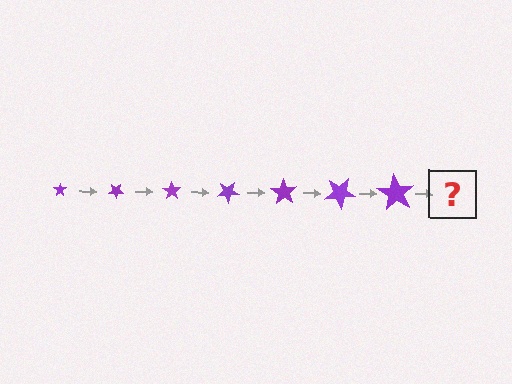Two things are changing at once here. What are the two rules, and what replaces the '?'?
The two rules are that the star grows larger each step and it rotates 35 degrees each step. The '?' should be a star, larger than the previous one and rotated 245 degrees from the start.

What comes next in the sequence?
The next element should be a star, larger than the previous one and rotated 245 degrees from the start.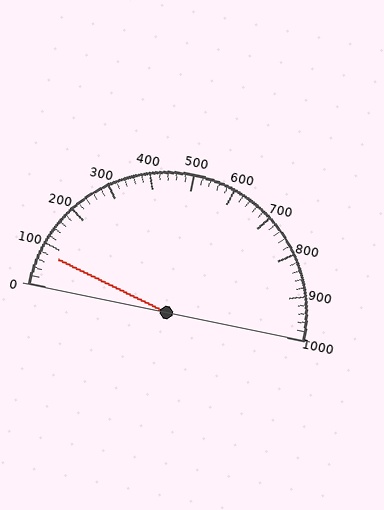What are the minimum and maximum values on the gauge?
The gauge ranges from 0 to 1000.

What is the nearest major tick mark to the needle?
The nearest major tick mark is 100.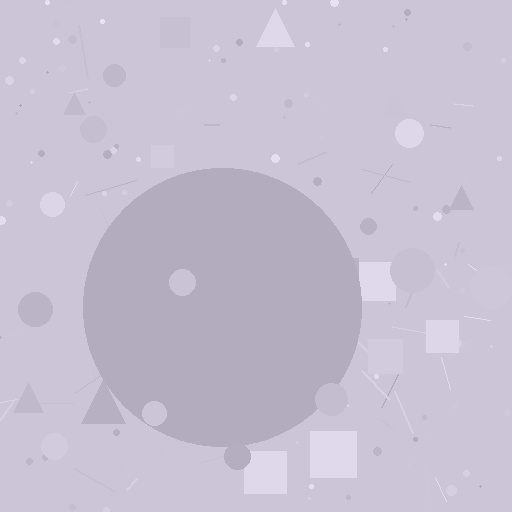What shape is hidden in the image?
A circle is hidden in the image.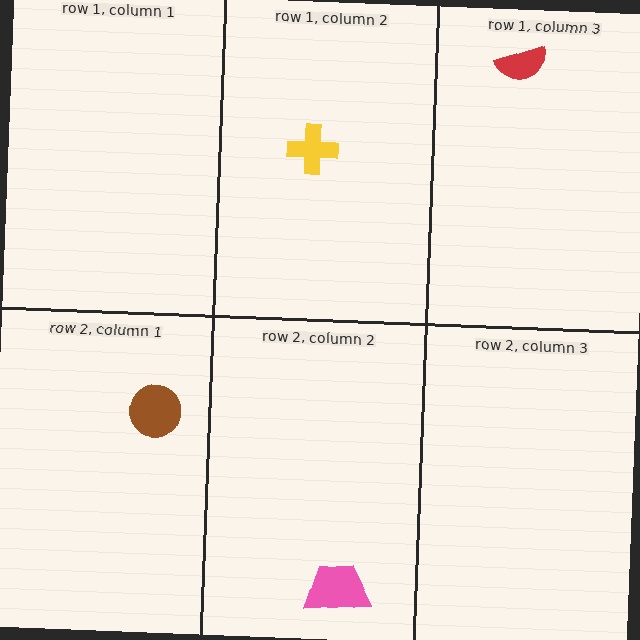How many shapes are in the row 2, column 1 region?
1.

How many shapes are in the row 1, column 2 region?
1.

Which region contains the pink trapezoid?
The row 2, column 2 region.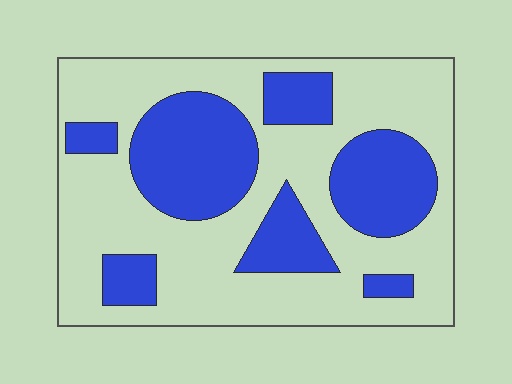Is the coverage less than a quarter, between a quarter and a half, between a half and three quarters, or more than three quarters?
Between a quarter and a half.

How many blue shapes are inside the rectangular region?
7.